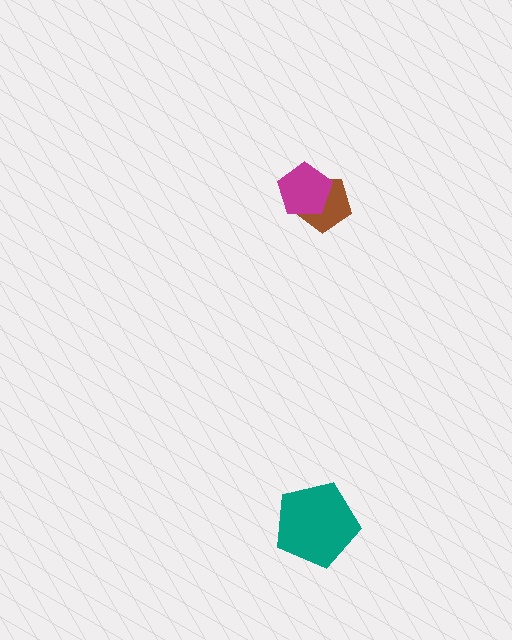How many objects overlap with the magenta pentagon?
1 object overlaps with the magenta pentagon.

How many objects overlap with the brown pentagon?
1 object overlaps with the brown pentagon.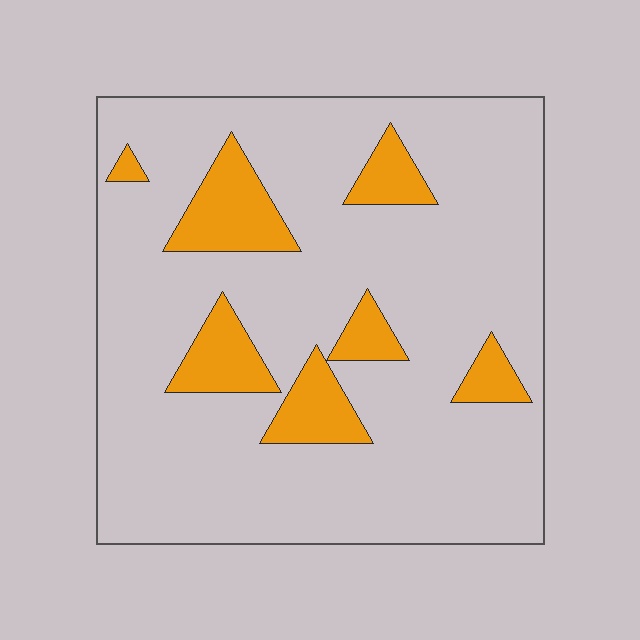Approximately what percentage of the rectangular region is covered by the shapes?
Approximately 15%.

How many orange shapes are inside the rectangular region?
7.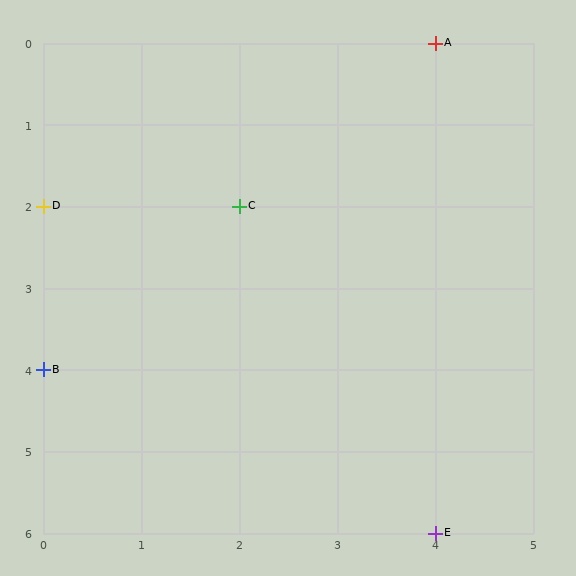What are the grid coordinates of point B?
Point B is at grid coordinates (0, 4).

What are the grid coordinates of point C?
Point C is at grid coordinates (2, 2).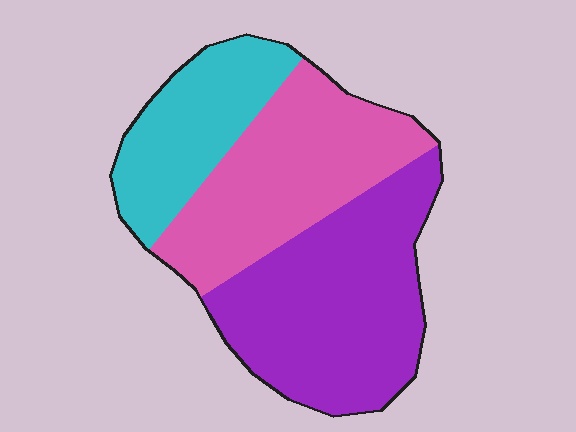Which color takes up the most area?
Purple, at roughly 45%.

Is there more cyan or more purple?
Purple.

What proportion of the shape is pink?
Pink takes up about one third (1/3) of the shape.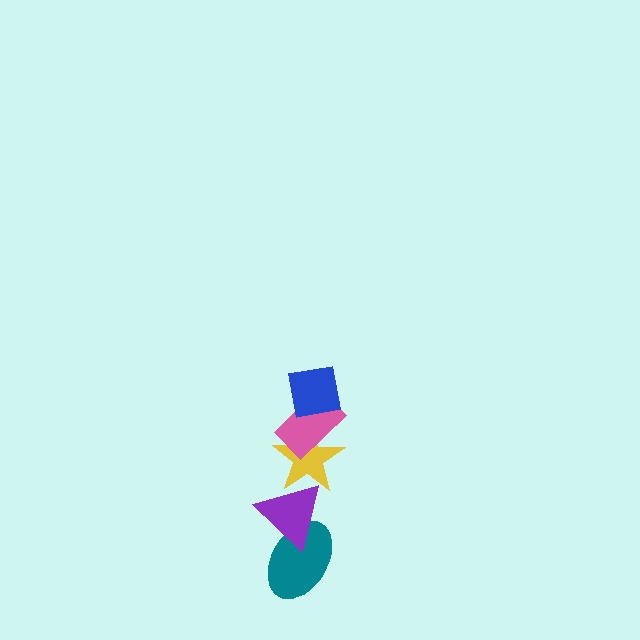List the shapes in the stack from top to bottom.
From top to bottom: the blue square, the pink rectangle, the yellow star, the purple triangle, the teal ellipse.